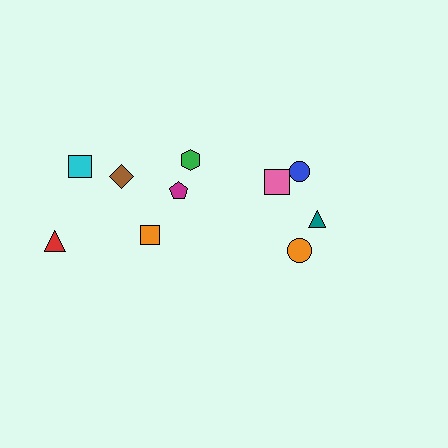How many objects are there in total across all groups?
There are 10 objects.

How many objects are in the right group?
There are 4 objects.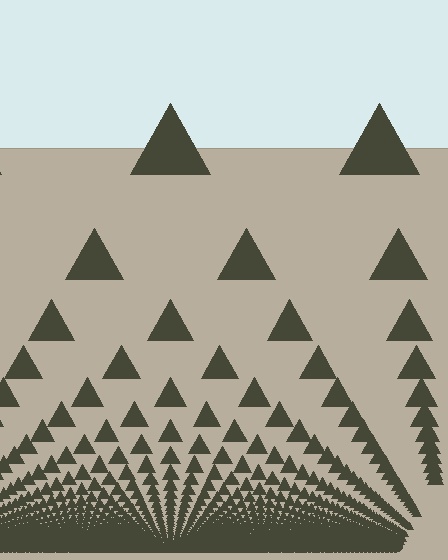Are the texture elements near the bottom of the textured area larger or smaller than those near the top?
Smaller. The gradient is inverted — elements near the bottom are smaller and denser.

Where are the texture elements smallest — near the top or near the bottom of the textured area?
Near the bottom.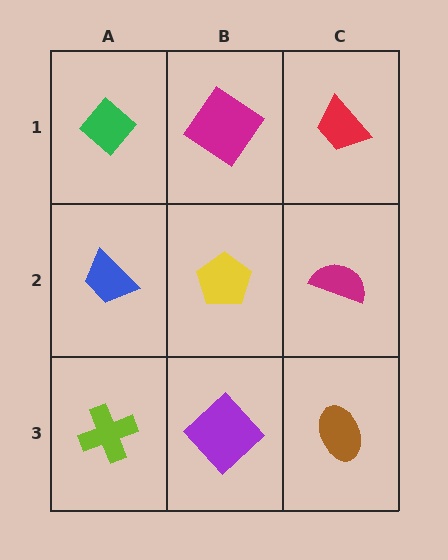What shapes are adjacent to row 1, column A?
A blue trapezoid (row 2, column A), a magenta diamond (row 1, column B).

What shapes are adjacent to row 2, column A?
A green diamond (row 1, column A), a lime cross (row 3, column A), a yellow pentagon (row 2, column B).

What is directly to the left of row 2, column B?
A blue trapezoid.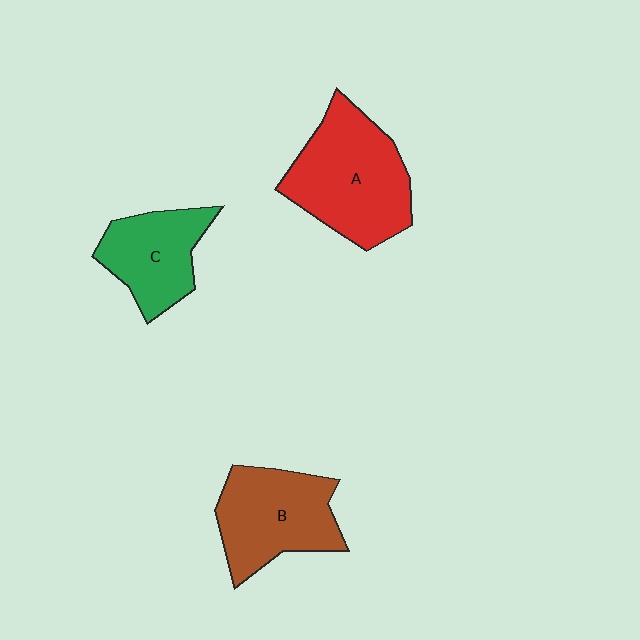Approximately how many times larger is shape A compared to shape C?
Approximately 1.5 times.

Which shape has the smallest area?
Shape C (green).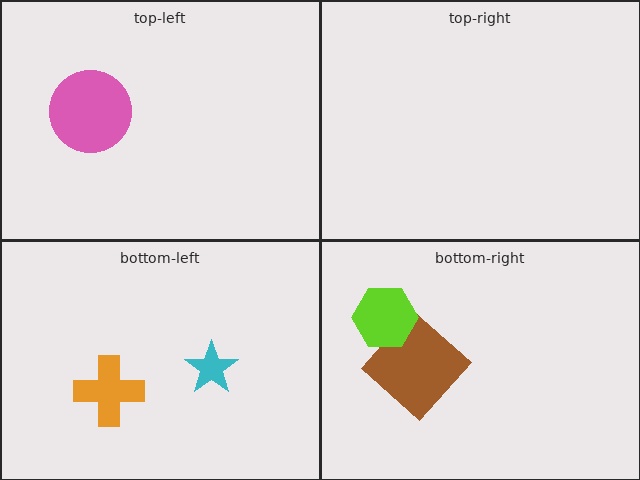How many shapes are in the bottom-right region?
2.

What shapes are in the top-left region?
The pink circle.